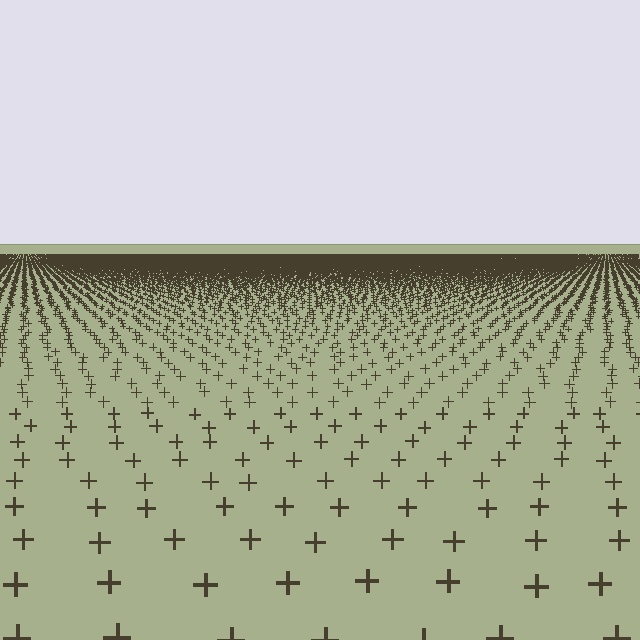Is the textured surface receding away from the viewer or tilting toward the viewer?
The surface is receding away from the viewer. Texture elements get smaller and denser toward the top.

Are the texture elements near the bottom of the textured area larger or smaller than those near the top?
Larger. Near the bottom, elements are closer to the viewer and appear at a bigger on-screen size.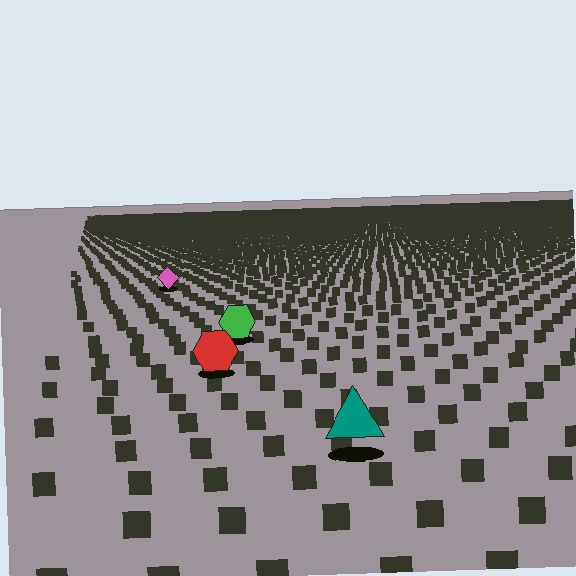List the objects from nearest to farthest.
From nearest to farthest: the teal triangle, the red hexagon, the green hexagon, the pink diamond.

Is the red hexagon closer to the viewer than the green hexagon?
Yes. The red hexagon is closer — you can tell from the texture gradient: the ground texture is coarser near it.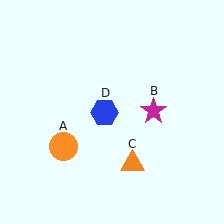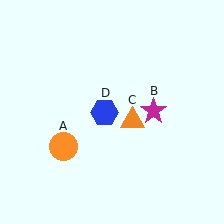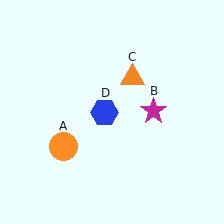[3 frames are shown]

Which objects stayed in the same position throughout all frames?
Orange circle (object A) and magenta star (object B) and blue hexagon (object D) remained stationary.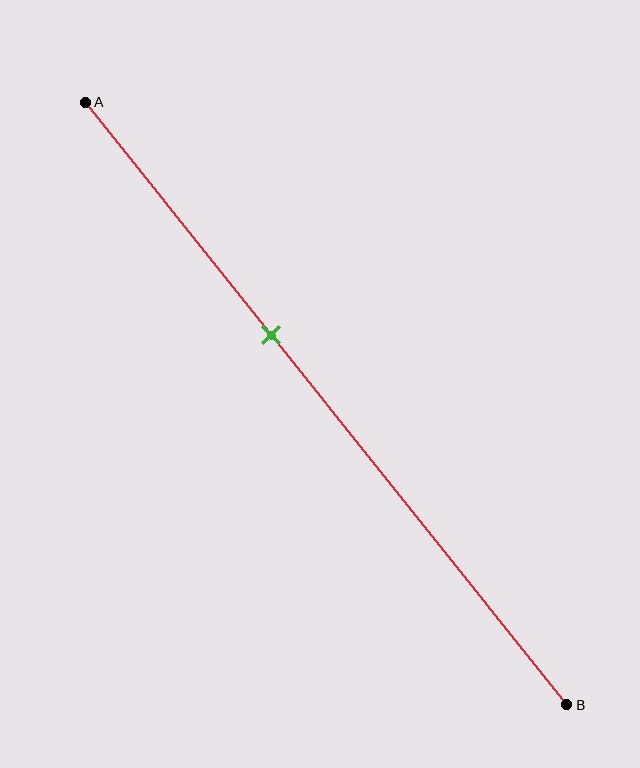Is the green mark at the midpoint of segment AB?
No, the mark is at about 40% from A, not at the 50% midpoint.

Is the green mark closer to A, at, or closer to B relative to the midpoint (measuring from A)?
The green mark is closer to point A than the midpoint of segment AB.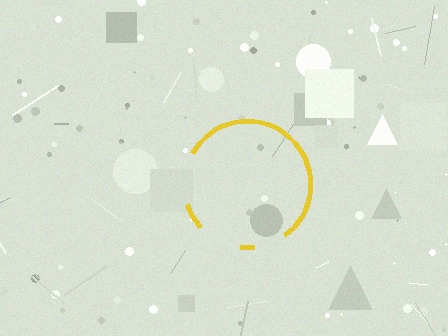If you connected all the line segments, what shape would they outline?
They would outline a circle.